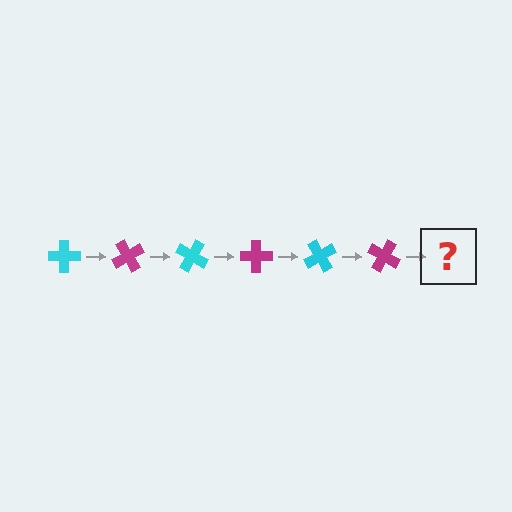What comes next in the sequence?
The next element should be a cyan cross, rotated 360 degrees from the start.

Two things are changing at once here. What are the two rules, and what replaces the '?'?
The two rules are that it rotates 60 degrees each step and the color cycles through cyan and magenta. The '?' should be a cyan cross, rotated 360 degrees from the start.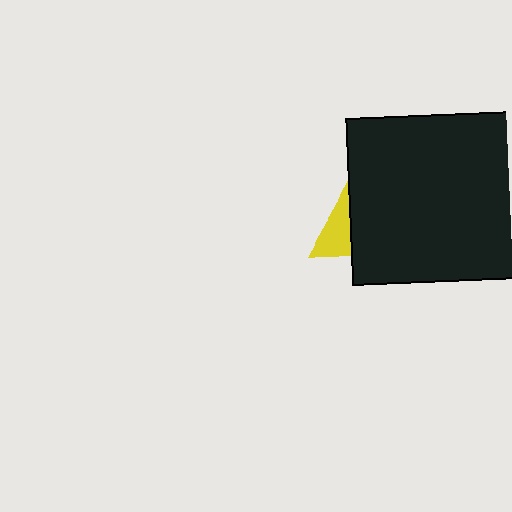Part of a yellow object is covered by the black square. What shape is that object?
It is a triangle.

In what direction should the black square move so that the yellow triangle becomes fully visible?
The black square should move right. That is the shortest direction to clear the overlap and leave the yellow triangle fully visible.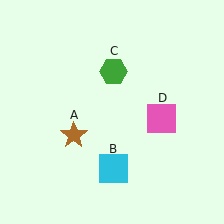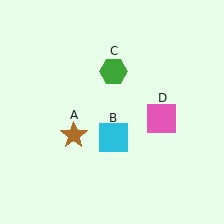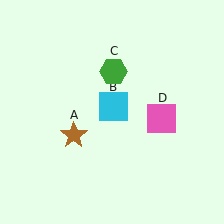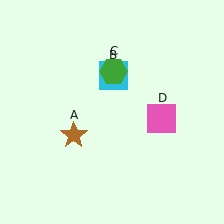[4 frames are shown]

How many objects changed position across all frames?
1 object changed position: cyan square (object B).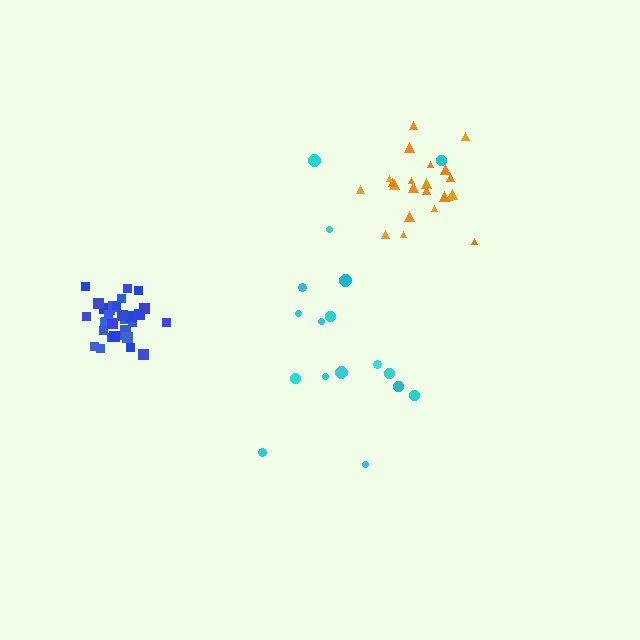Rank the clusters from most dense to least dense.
blue, orange, cyan.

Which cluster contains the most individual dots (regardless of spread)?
Blue (32).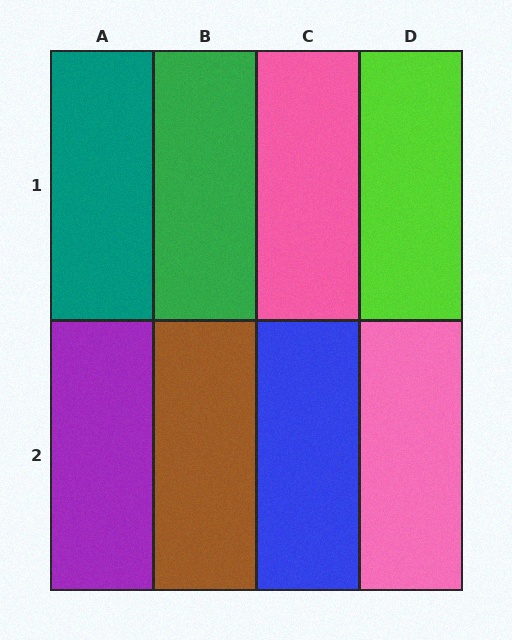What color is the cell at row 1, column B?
Green.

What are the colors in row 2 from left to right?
Purple, brown, blue, pink.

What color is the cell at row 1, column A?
Teal.